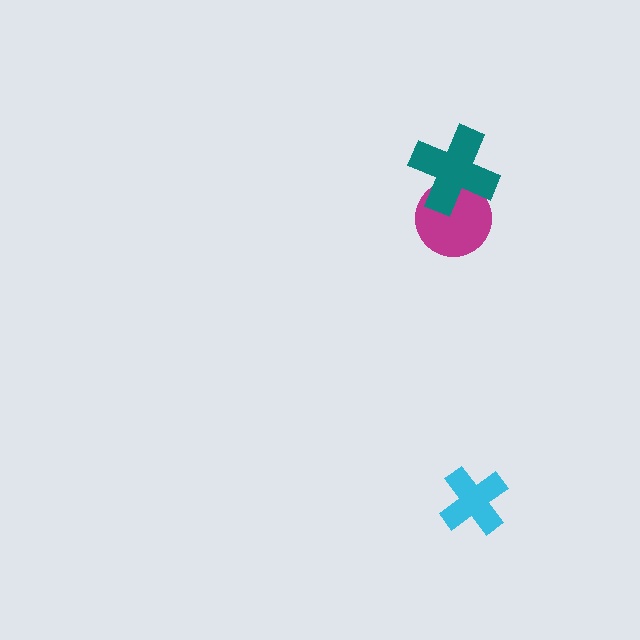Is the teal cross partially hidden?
No, no other shape covers it.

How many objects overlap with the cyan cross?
0 objects overlap with the cyan cross.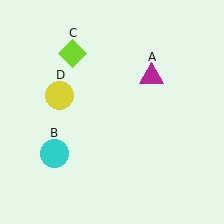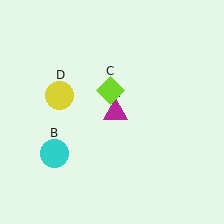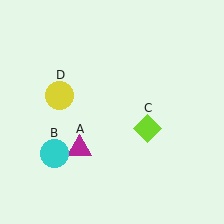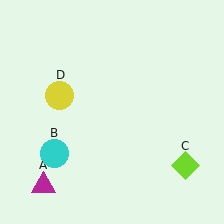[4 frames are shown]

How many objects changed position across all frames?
2 objects changed position: magenta triangle (object A), lime diamond (object C).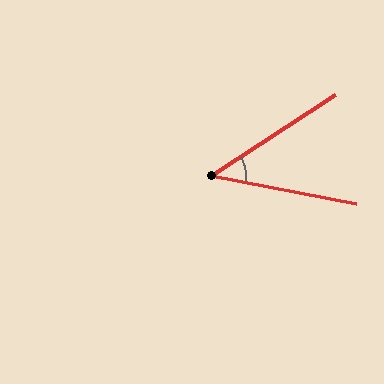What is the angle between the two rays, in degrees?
Approximately 44 degrees.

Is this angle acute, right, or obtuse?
It is acute.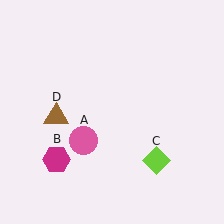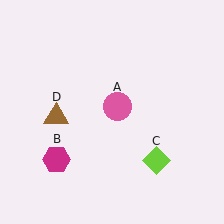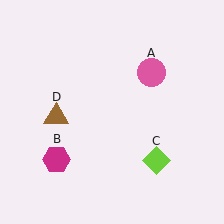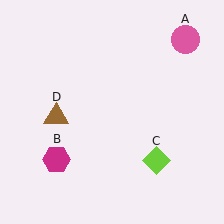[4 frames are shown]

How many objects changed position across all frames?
1 object changed position: pink circle (object A).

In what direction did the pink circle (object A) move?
The pink circle (object A) moved up and to the right.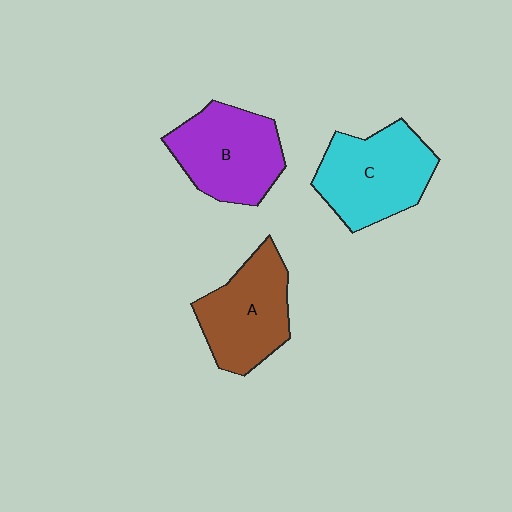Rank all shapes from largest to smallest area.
From largest to smallest: C (cyan), B (purple), A (brown).